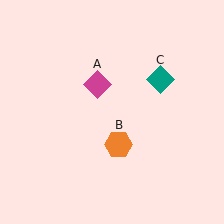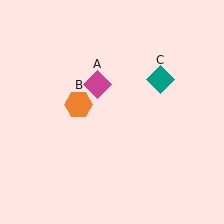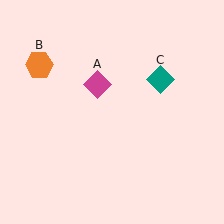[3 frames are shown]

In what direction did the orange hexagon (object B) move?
The orange hexagon (object B) moved up and to the left.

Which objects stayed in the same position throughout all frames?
Magenta diamond (object A) and teal diamond (object C) remained stationary.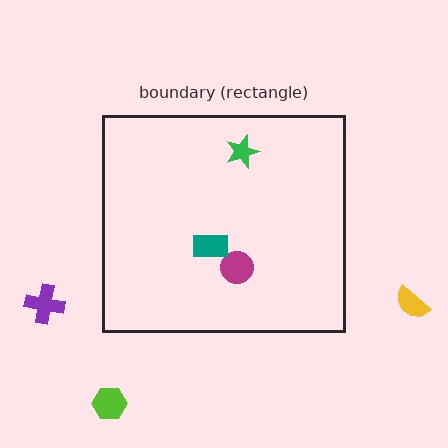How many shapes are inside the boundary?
3 inside, 3 outside.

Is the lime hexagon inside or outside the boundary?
Outside.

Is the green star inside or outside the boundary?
Inside.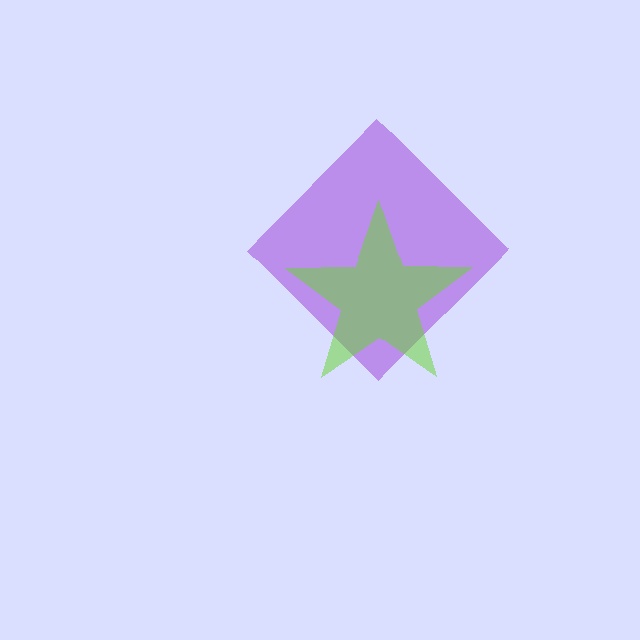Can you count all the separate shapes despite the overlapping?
Yes, there are 2 separate shapes.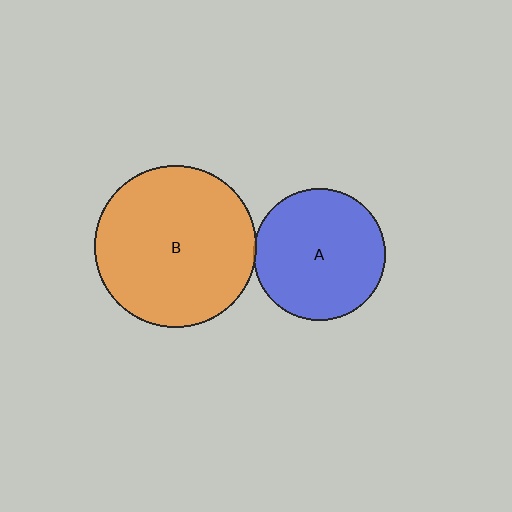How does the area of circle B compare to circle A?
Approximately 1.5 times.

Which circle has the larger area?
Circle B (orange).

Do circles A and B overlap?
Yes.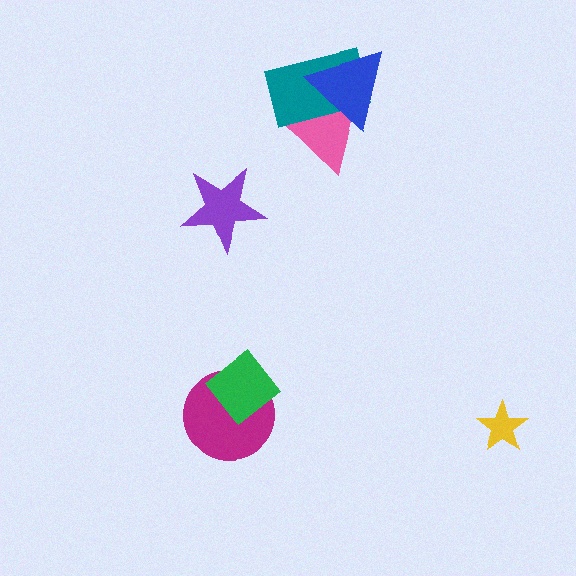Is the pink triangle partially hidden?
Yes, it is partially covered by another shape.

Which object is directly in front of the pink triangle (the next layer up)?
The teal rectangle is directly in front of the pink triangle.